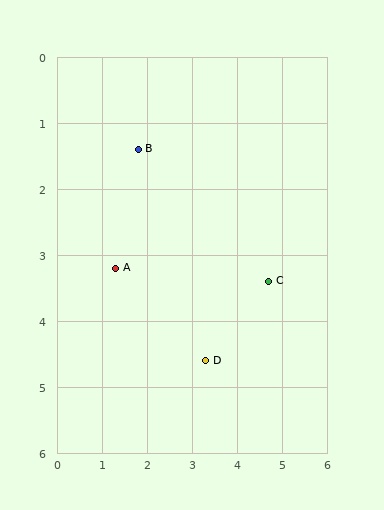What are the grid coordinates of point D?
Point D is at approximately (3.3, 4.6).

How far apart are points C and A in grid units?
Points C and A are about 3.4 grid units apart.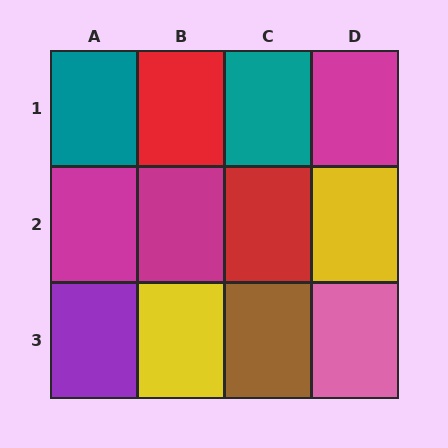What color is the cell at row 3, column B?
Yellow.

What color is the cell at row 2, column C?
Red.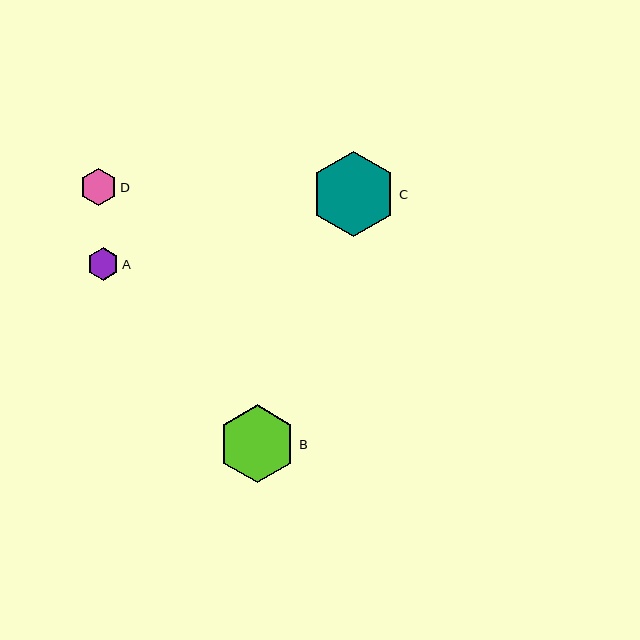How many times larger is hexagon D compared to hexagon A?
Hexagon D is approximately 1.2 times the size of hexagon A.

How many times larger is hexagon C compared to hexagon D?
Hexagon C is approximately 2.3 times the size of hexagon D.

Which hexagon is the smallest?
Hexagon A is the smallest with a size of approximately 32 pixels.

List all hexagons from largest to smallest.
From largest to smallest: C, B, D, A.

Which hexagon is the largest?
Hexagon C is the largest with a size of approximately 85 pixels.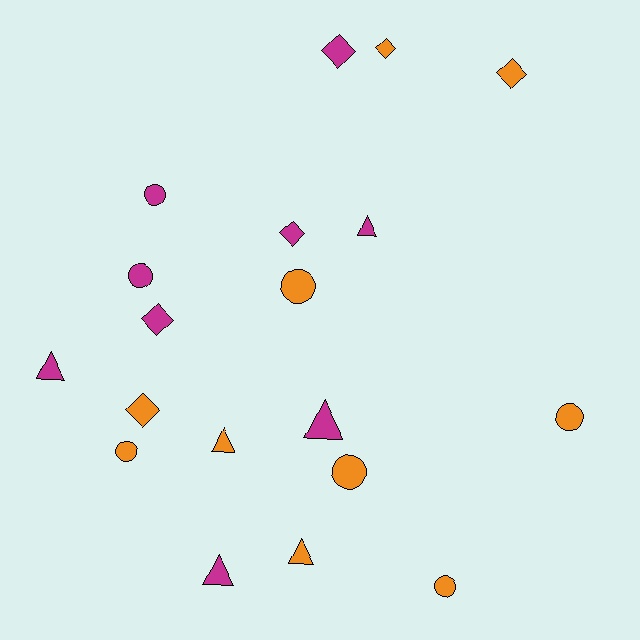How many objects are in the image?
There are 19 objects.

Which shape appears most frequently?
Circle, with 7 objects.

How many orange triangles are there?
There are 2 orange triangles.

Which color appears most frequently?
Orange, with 10 objects.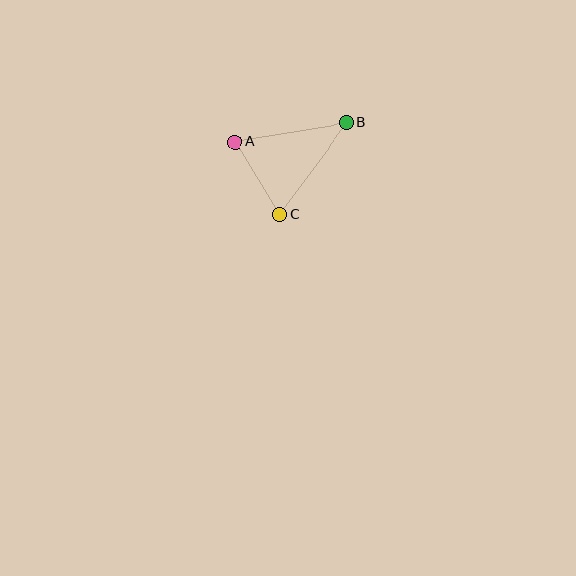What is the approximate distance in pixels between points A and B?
The distance between A and B is approximately 113 pixels.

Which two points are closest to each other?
Points A and C are closest to each other.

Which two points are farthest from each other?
Points B and C are farthest from each other.